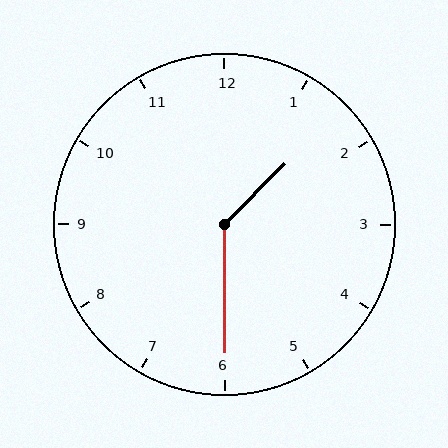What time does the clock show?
1:30.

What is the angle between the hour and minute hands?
Approximately 135 degrees.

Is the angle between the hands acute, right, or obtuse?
It is obtuse.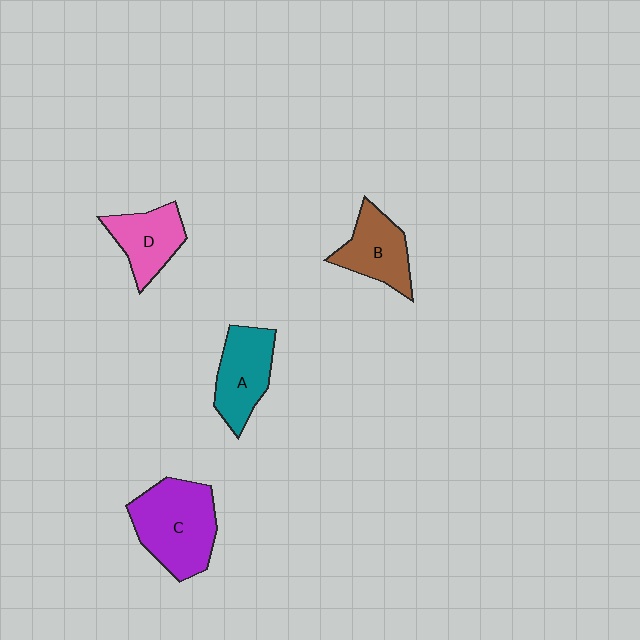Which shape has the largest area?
Shape C (purple).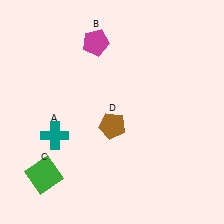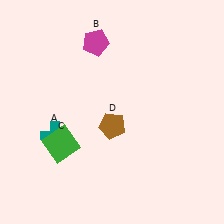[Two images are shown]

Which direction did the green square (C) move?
The green square (C) moved up.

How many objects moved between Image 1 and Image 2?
1 object moved between the two images.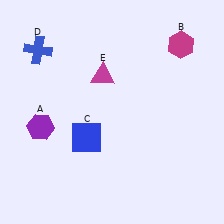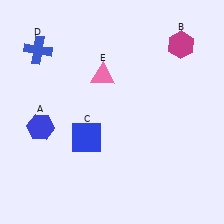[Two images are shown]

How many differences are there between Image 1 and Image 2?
There are 2 differences between the two images.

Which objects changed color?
A changed from purple to blue. E changed from magenta to pink.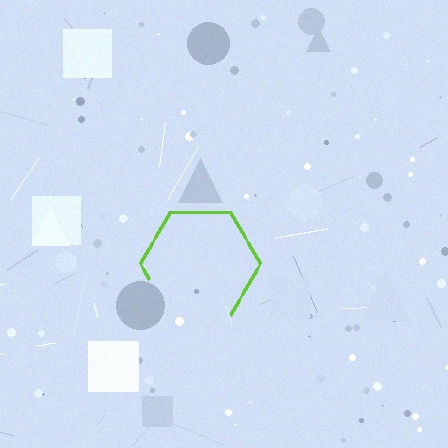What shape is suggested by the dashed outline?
The dashed outline suggests a hexagon.